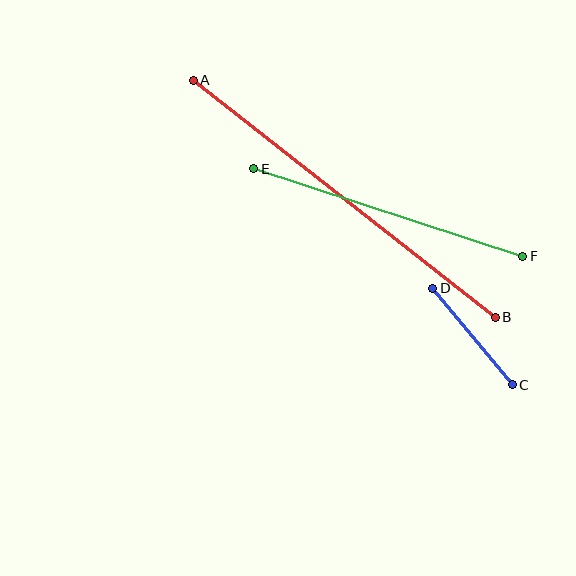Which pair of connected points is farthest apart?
Points A and B are farthest apart.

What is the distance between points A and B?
The distance is approximately 384 pixels.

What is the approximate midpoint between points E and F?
The midpoint is at approximately (388, 212) pixels.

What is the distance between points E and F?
The distance is approximately 283 pixels.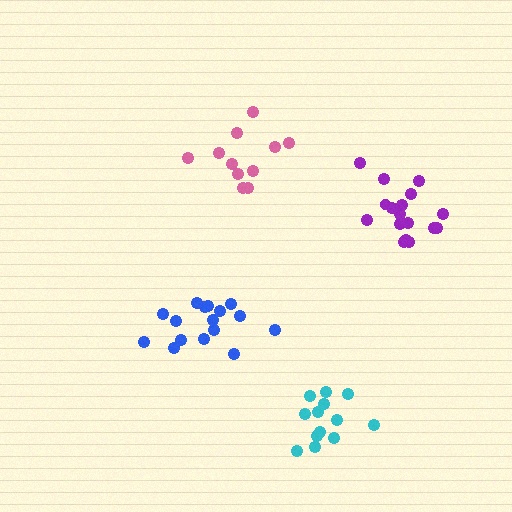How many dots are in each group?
Group 1: 17 dots, Group 2: 16 dots, Group 3: 13 dots, Group 4: 11 dots (57 total).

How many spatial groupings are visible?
There are 4 spatial groupings.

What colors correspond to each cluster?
The clusters are colored: purple, blue, cyan, pink.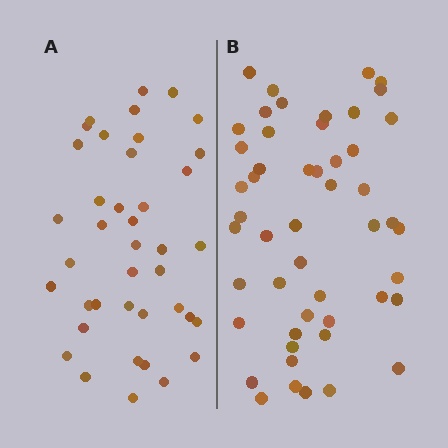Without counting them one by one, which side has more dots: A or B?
Region B (the right region) has more dots.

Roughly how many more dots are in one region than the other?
Region B has roughly 10 or so more dots than region A.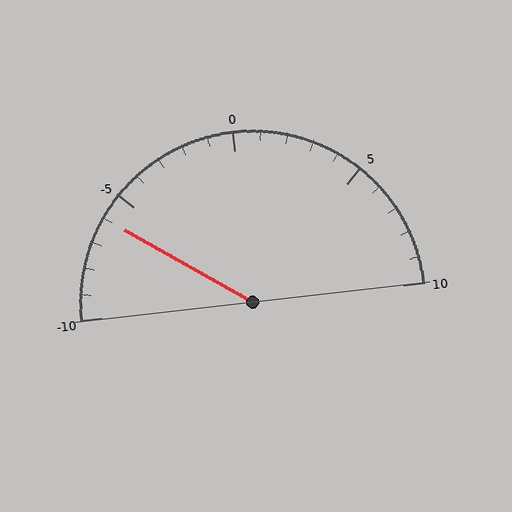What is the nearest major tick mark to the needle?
The nearest major tick mark is -5.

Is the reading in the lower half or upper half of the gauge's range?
The reading is in the lower half of the range (-10 to 10).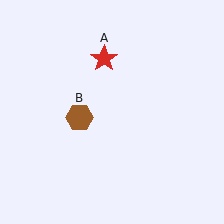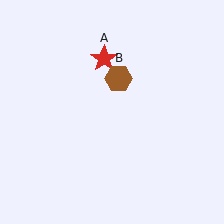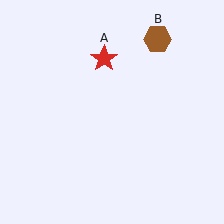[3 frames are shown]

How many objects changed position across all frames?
1 object changed position: brown hexagon (object B).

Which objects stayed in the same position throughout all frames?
Red star (object A) remained stationary.